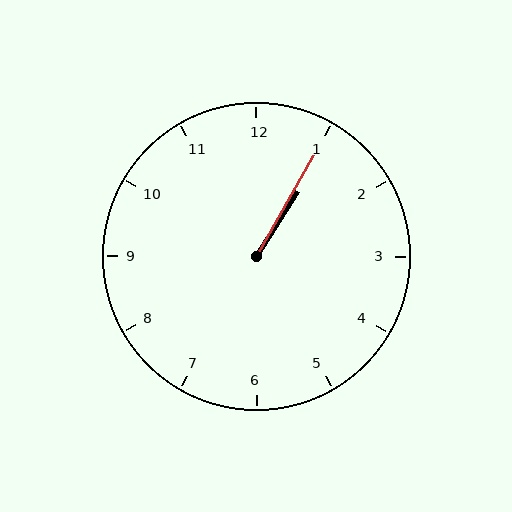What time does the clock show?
1:05.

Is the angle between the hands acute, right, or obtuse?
It is acute.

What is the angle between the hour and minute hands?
Approximately 2 degrees.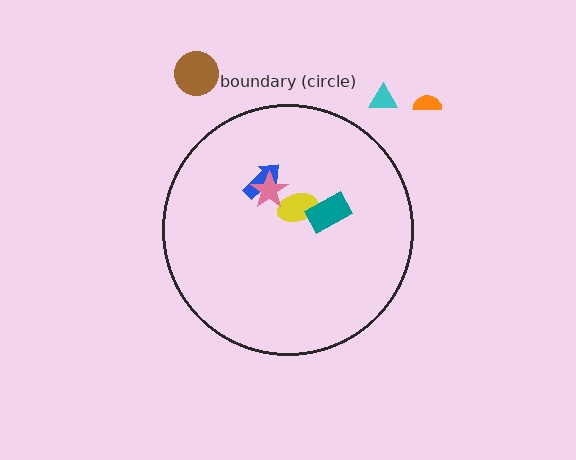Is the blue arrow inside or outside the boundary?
Inside.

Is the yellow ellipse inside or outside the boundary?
Inside.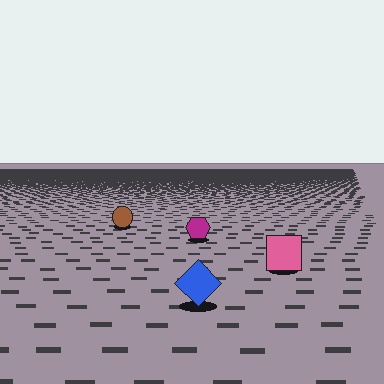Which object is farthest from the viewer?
The brown circle is farthest from the viewer. It appears smaller and the ground texture around it is denser.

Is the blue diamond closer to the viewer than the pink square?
Yes. The blue diamond is closer — you can tell from the texture gradient: the ground texture is coarser near it.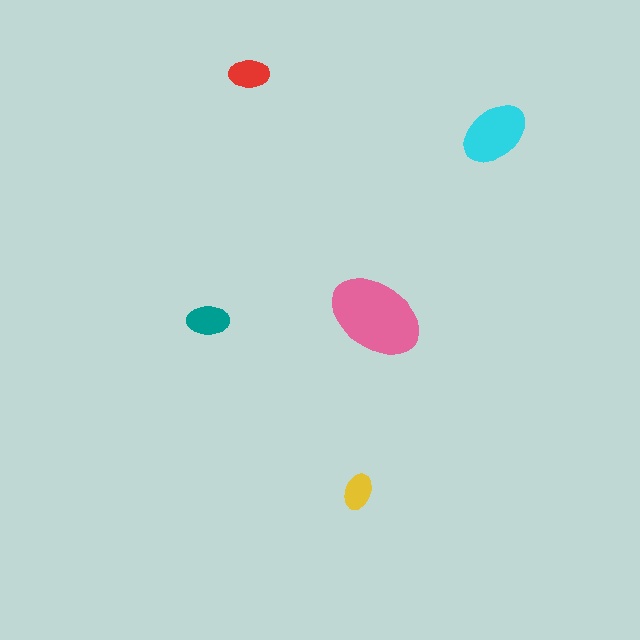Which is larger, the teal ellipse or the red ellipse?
The teal one.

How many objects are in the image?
There are 5 objects in the image.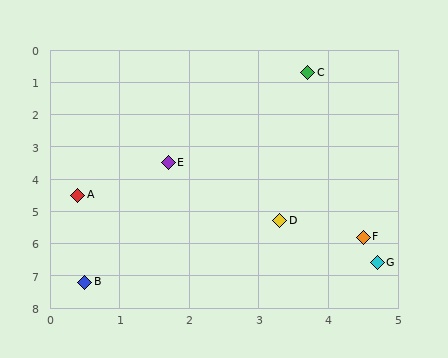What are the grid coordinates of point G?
Point G is at approximately (4.7, 6.6).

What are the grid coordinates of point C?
Point C is at approximately (3.7, 0.7).